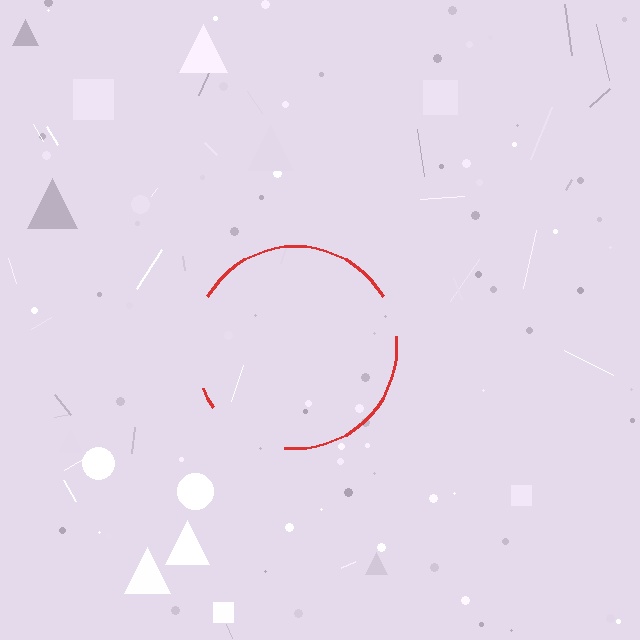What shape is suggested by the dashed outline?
The dashed outline suggests a circle.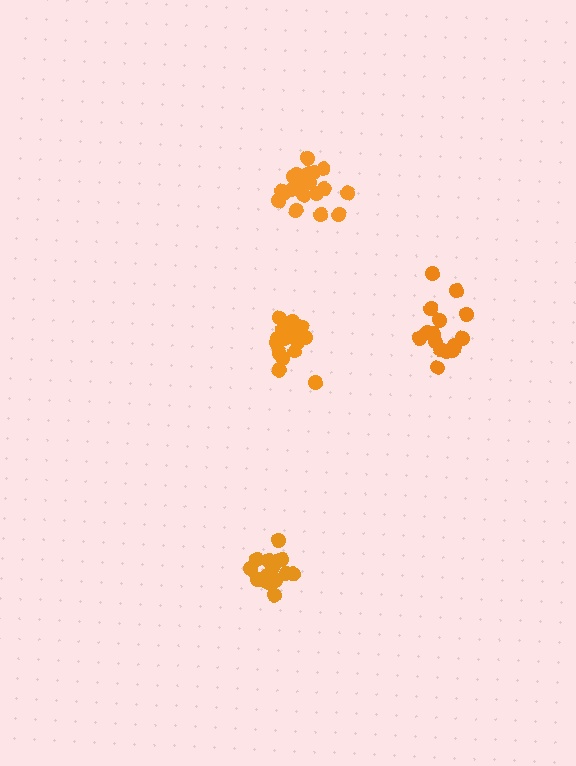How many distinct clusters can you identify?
There are 4 distinct clusters.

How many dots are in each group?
Group 1: 15 dots, Group 2: 18 dots, Group 3: 16 dots, Group 4: 21 dots (70 total).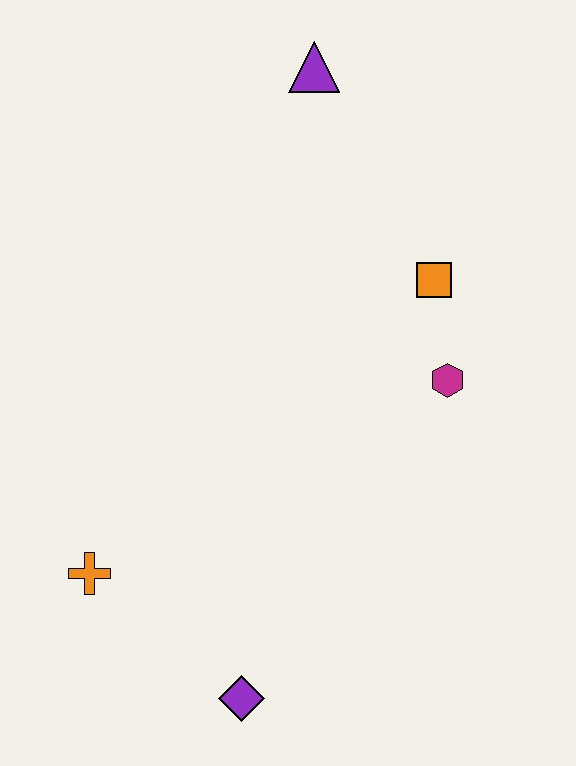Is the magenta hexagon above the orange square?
No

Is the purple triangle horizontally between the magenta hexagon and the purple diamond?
Yes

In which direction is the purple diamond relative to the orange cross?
The purple diamond is to the right of the orange cross.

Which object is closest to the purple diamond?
The orange cross is closest to the purple diamond.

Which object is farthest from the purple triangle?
The purple diamond is farthest from the purple triangle.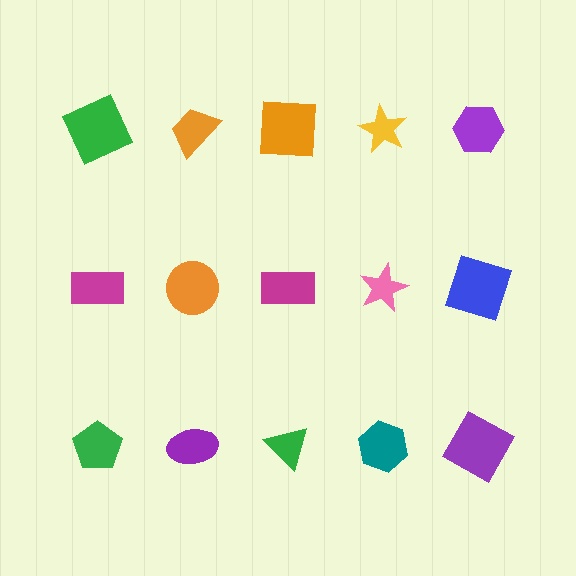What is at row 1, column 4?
A yellow star.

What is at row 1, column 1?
A green square.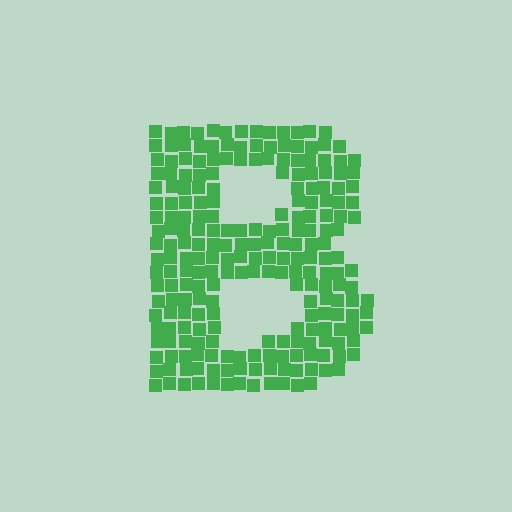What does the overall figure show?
The overall figure shows the letter B.